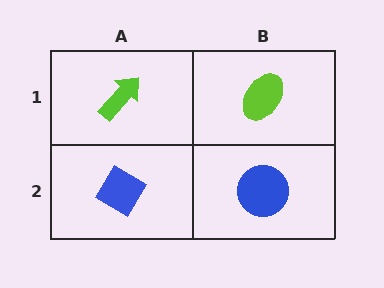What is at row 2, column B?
A blue circle.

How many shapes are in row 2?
2 shapes.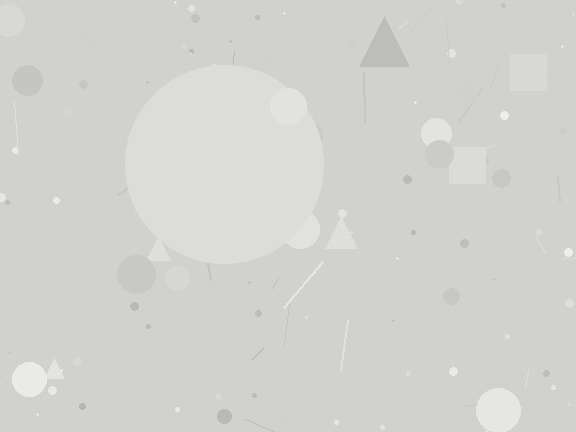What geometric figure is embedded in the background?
A circle is embedded in the background.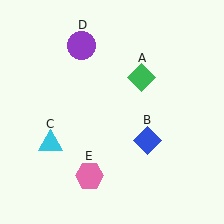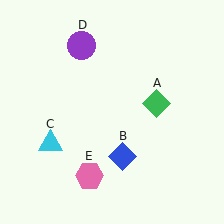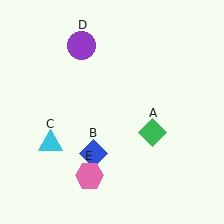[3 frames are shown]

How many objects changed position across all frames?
2 objects changed position: green diamond (object A), blue diamond (object B).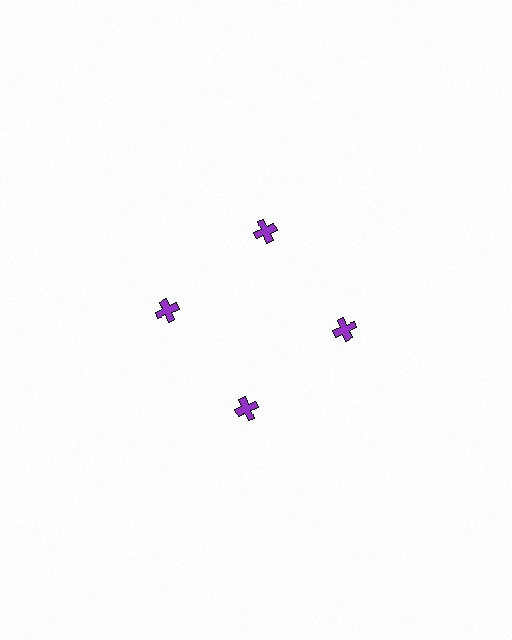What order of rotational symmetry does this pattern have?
This pattern has 4-fold rotational symmetry.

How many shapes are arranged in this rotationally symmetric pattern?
There are 4 shapes, arranged in 4 groups of 1.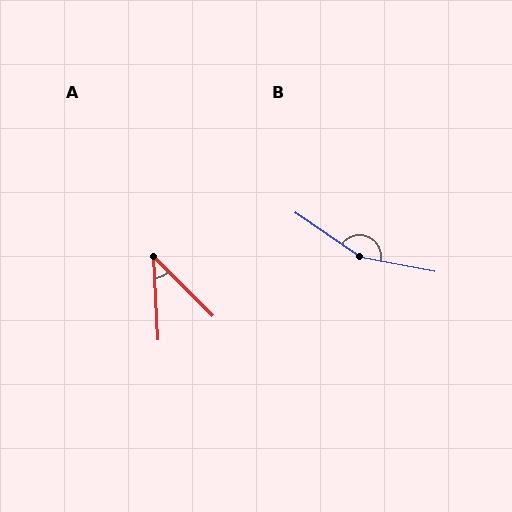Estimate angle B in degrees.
Approximately 156 degrees.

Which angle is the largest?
B, at approximately 156 degrees.